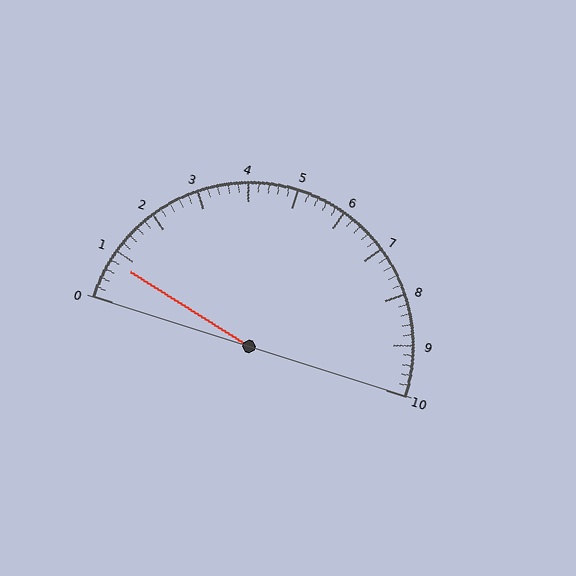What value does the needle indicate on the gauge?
The needle indicates approximately 0.8.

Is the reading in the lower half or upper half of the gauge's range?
The reading is in the lower half of the range (0 to 10).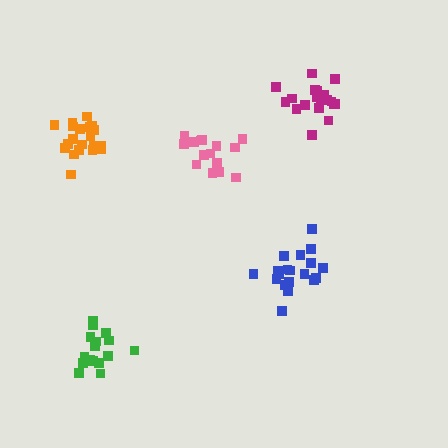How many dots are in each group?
Group 1: 20 dots, Group 2: 19 dots, Group 3: 19 dots, Group 4: 17 dots, Group 5: 15 dots (90 total).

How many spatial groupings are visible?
There are 5 spatial groupings.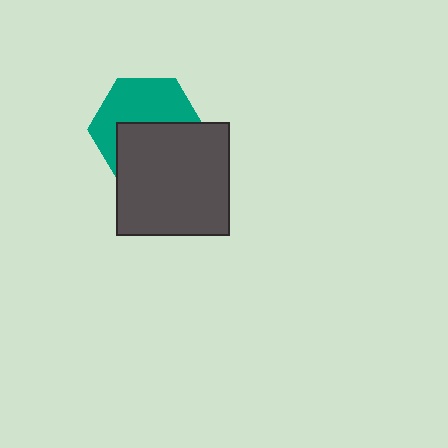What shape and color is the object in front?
The object in front is a dark gray square.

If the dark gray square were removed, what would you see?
You would see the complete teal hexagon.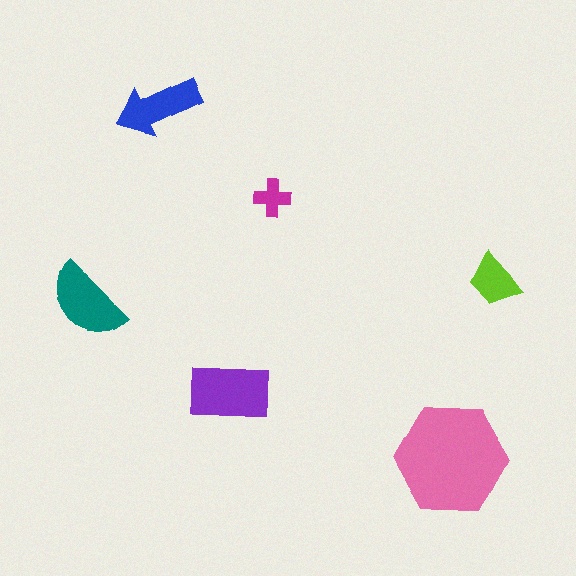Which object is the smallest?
The magenta cross.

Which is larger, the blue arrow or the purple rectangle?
The purple rectangle.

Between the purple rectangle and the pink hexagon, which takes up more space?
The pink hexagon.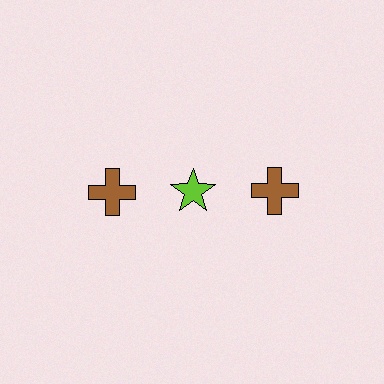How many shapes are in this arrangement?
There are 3 shapes arranged in a grid pattern.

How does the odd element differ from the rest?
It differs in both color (lime instead of brown) and shape (star instead of cross).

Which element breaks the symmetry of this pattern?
The lime star in the top row, second from left column breaks the symmetry. All other shapes are brown crosses.